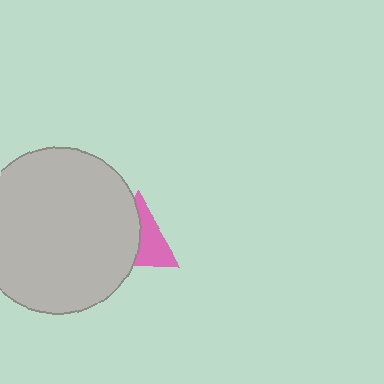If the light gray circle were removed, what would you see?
You would see the complete pink triangle.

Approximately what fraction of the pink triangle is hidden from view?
Roughly 53% of the pink triangle is hidden behind the light gray circle.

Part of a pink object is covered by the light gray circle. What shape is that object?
It is a triangle.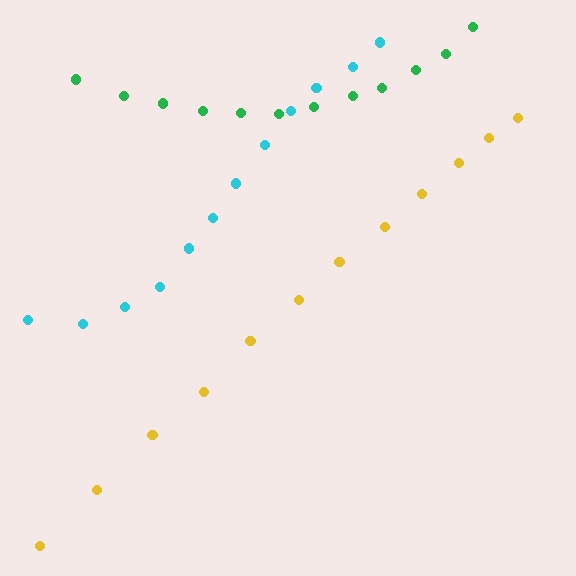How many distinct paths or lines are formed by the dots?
There are 3 distinct paths.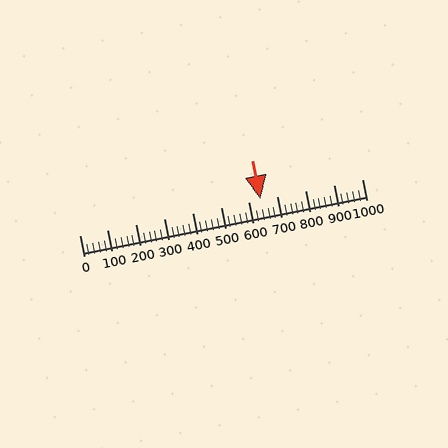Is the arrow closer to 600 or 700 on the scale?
The arrow is closer to 600.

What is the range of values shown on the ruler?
The ruler shows values from 0 to 1000.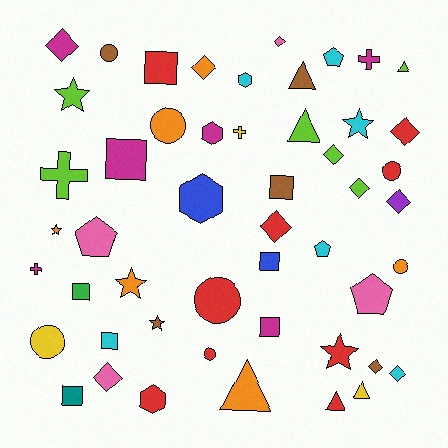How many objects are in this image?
There are 50 objects.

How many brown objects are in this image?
There are 5 brown objects.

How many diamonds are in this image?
There are 11 diamonds.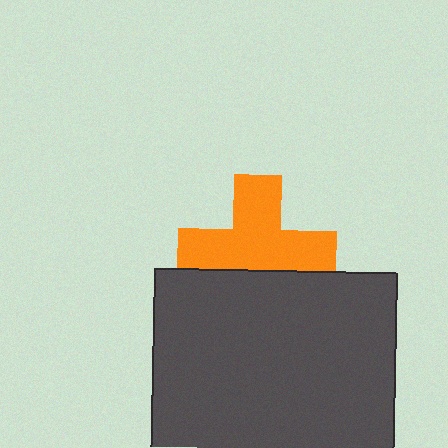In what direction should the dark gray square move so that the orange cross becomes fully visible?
The dark gray square should move down. That is the shortest direction to clear the overlap and leave the orange cross fully visible.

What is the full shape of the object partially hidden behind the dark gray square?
The partially hidden object is an orange cross.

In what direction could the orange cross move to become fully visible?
The orange cross could move up. That would shift it out from behind the dark gray square entirely.